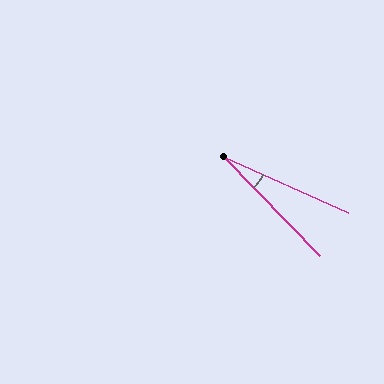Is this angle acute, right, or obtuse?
It is acute.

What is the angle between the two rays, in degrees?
Approximately 22 degrees.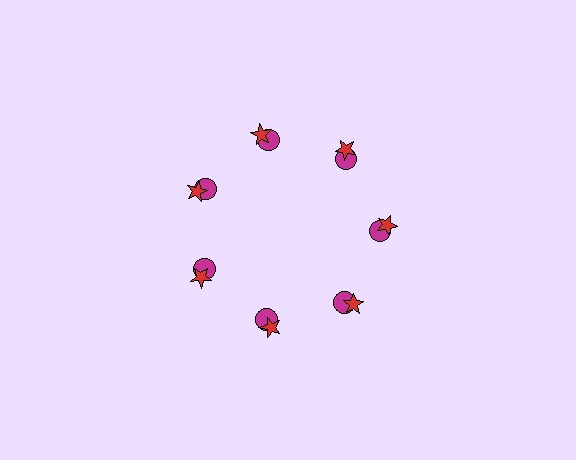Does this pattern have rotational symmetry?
Yes, this pattern has 7-fold rotational symmetry. It looks the same after rotating 51 degrees around the center.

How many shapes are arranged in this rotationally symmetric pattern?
There are 14 shapes, arranged in 7 groups of 2.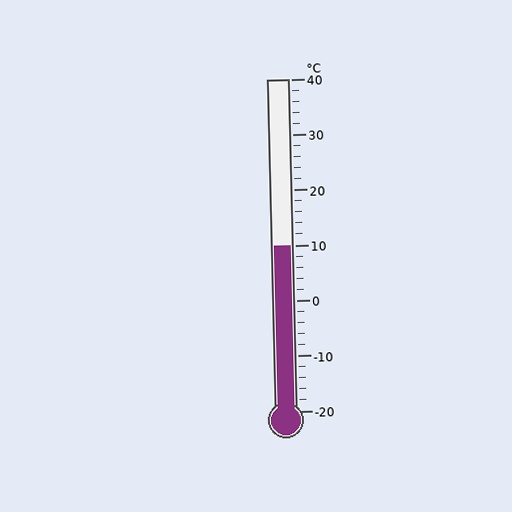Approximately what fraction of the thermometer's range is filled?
The thermometer is filled to approximately 50% of its range.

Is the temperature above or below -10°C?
The temperature is above -10°C.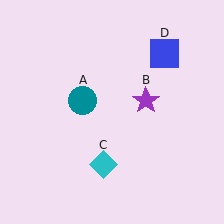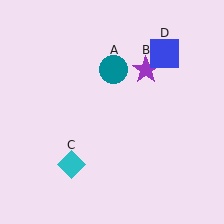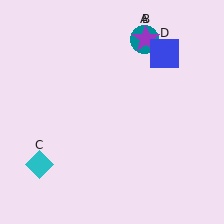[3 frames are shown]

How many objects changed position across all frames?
3 objects changed position: teal circle (object A), purple star (object B), cyan diamond (object C).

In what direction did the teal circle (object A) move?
The teal circle (object A) moved up and to the right.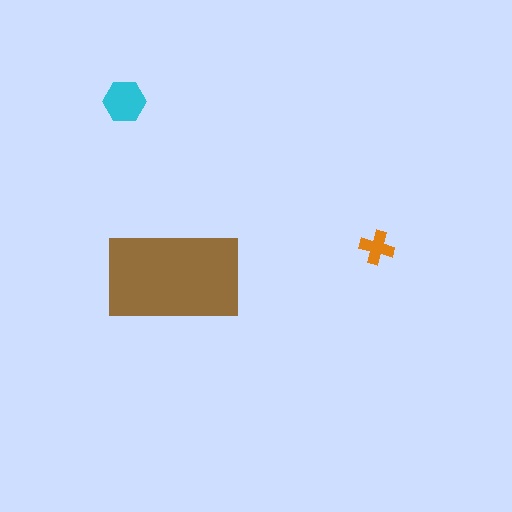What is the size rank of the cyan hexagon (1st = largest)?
2nd.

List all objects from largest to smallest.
The brown rectangle, the cyan hexagon, the orange cross.